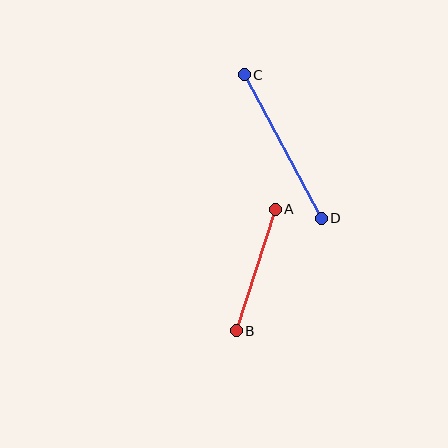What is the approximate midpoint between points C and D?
The midpoint is at approximately (283, 147) pixels.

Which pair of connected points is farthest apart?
Points C and D are farthest apart.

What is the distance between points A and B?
The distance is approximately 128 pixels.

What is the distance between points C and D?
The distance is approximately 163 pixels.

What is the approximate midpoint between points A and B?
The midpoint is at approximately (256, 270) pixels.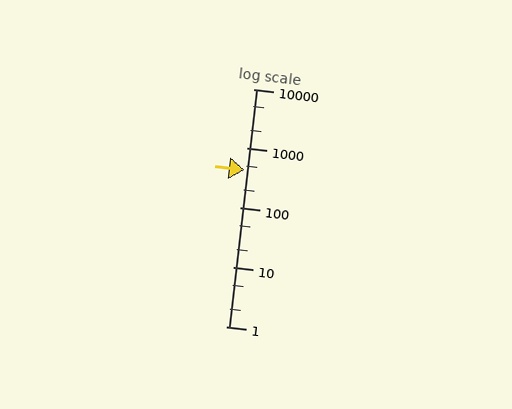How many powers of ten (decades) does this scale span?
The scale spans 4 decades, from 1 to 10000.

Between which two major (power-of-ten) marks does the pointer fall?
The pointer is between 100 and 1000.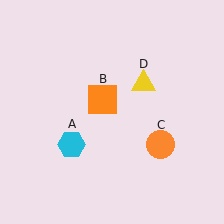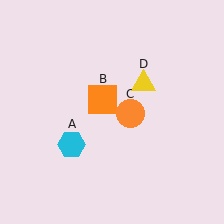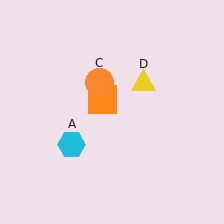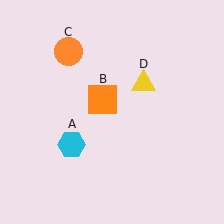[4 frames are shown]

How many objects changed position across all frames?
1 object changed position: orange circle (object C).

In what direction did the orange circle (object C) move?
The orange circle (object C) moved up and to the left.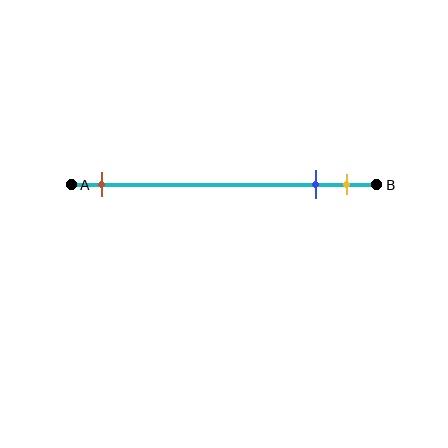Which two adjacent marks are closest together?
The blue and yellow marks are the closest adjacent pair.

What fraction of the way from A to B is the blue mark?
The blue mark is approximately 80% (0.8) of the way from A to B.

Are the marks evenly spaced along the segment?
No, the marks are not evenly spaced.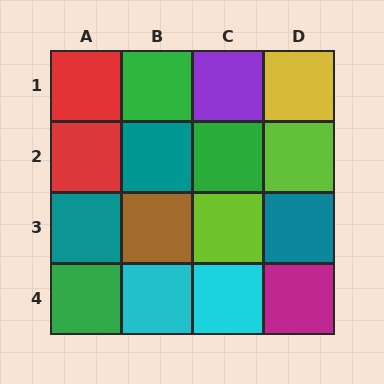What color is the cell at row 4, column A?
Green.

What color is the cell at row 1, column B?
Green.